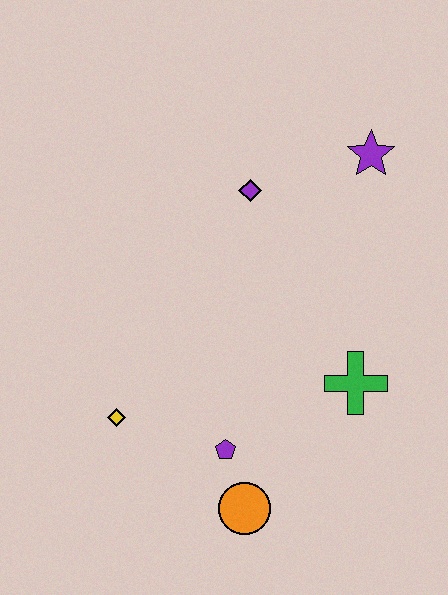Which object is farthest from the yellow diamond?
The purple star is farthest from the yellow diamond.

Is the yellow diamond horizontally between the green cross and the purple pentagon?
No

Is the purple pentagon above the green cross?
No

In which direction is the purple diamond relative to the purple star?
The purple diamond is to the left of the purple star.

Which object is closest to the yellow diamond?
The purple pentagon is closest to the yellow diamond.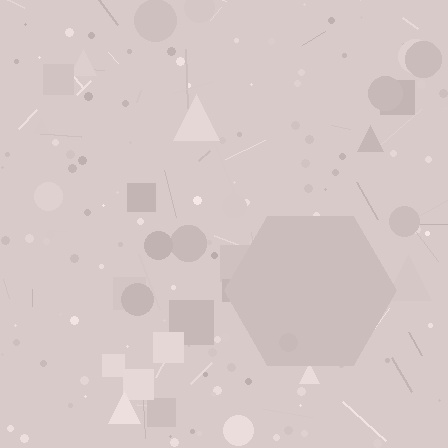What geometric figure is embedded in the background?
A hexagon is embedded in the background.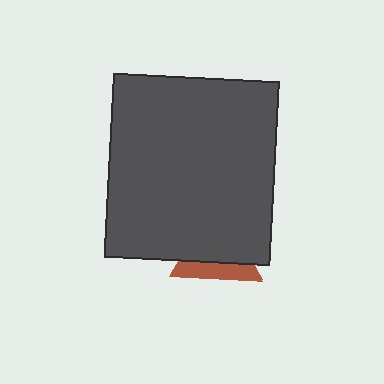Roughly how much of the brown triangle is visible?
A small part of it is visible (roughly 35%).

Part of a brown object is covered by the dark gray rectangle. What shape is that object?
It is a triangle.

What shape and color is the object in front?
The object in front is a dark gray rectangle.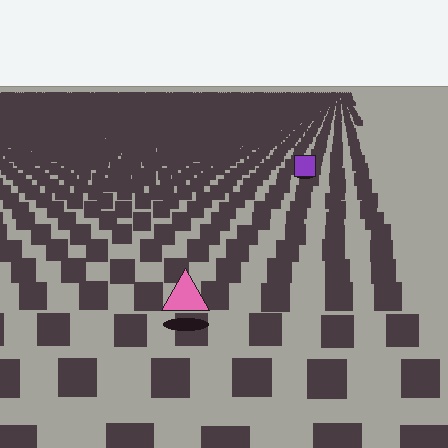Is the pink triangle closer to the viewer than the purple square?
Yes. The pink triangle is closer — you can tell from the texture gradient: the ground texture is coarser near it.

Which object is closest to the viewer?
The pink triangle is closest. The texture marks near it are larger and more spread out.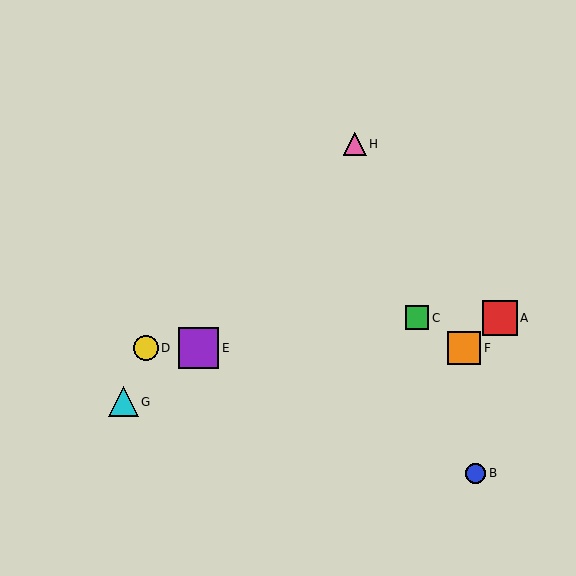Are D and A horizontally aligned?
No, D is at y≈348 and A is at y≈318.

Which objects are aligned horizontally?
Objects D, E, F are aligned horizontally.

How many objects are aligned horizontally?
3 objects (D, E, F) are aligned horizontally.